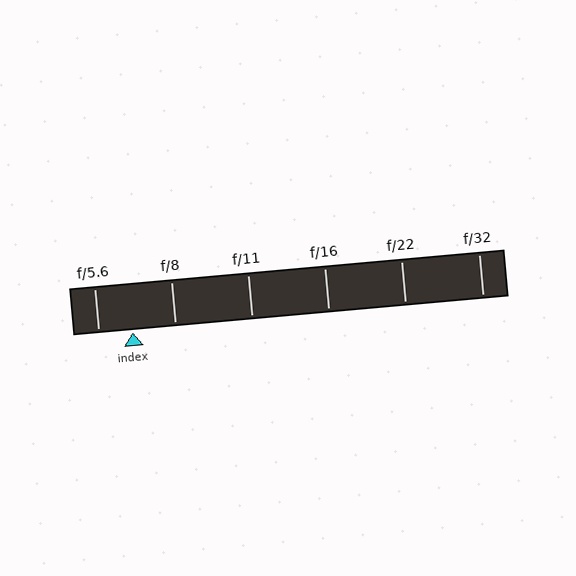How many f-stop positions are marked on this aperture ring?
There are 6 f-stop positions marked.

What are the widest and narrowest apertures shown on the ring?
The widest aperture shown is f/5.6 and the narrowest is f/32.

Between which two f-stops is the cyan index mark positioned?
The index mark is between f/5.6 and f/8.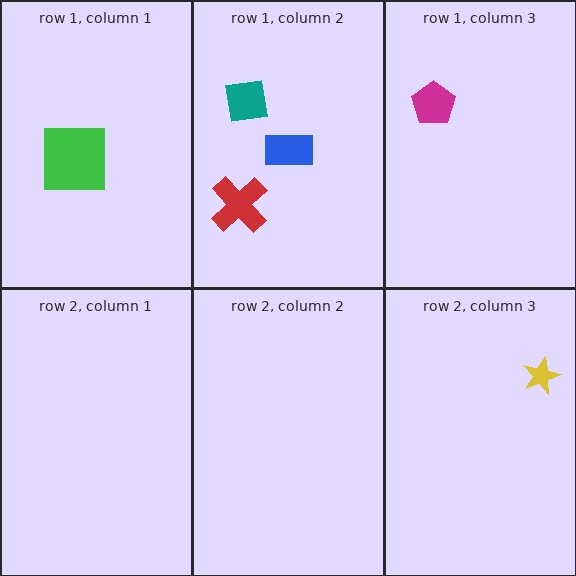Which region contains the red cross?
The row 1, column 2 region.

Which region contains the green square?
The row 1, column 1 region.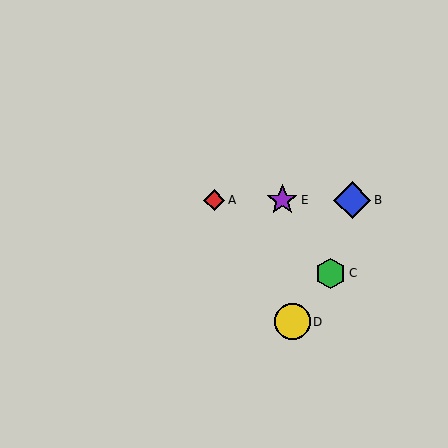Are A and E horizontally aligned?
Yes, both are at y≈200.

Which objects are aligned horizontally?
Objects A, B, E are aligned horizontally.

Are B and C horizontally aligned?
No, B is at y≈200 and C is at y≈273.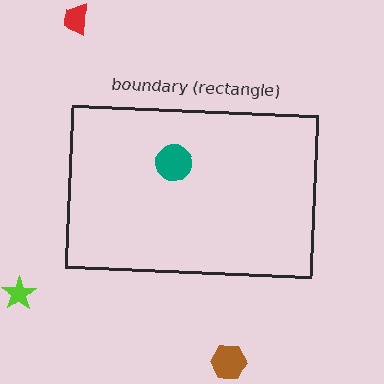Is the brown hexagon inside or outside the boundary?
Outside.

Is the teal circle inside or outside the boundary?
Inside.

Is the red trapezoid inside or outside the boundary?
Outside.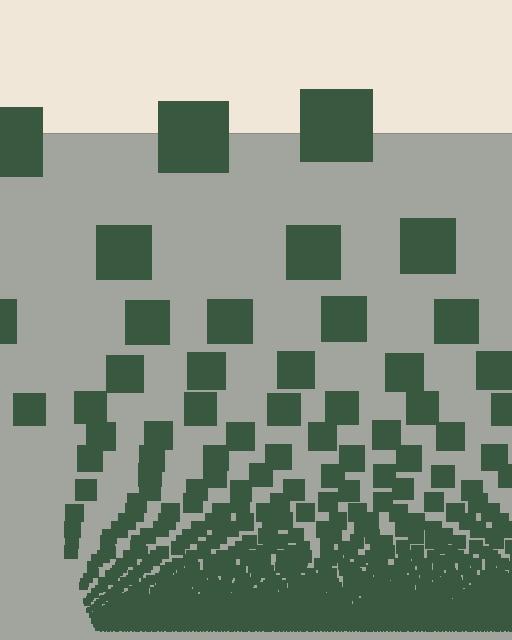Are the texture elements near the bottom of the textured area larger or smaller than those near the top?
Smaller. The gradient is inverted — elements near the bottom are smaller and denser.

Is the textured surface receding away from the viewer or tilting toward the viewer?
The surface appears to tilt toward the viewer. Texture elements get larger and sparser toward the top.